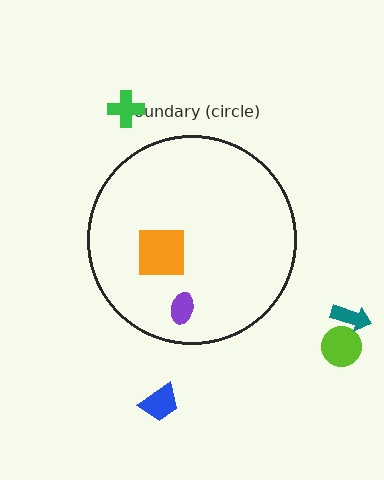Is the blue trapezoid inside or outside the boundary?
Outside.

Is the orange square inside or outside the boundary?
Inside.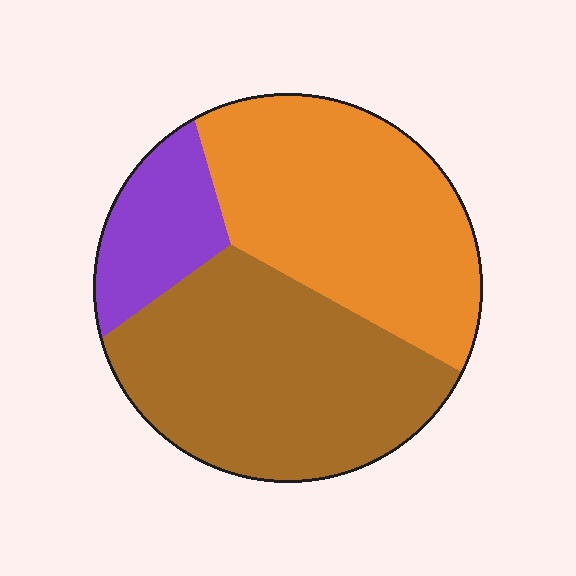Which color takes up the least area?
Purple, at roughly 15%.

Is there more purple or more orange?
Orange.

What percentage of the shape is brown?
Brown covers around 45% of the shape.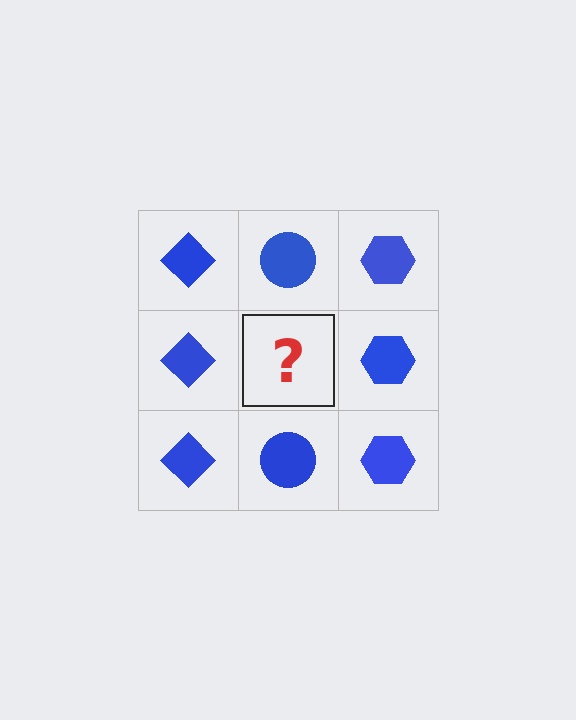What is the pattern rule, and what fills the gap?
The rule is that each column has a consistent shape. The gap should be filled with a blue circle.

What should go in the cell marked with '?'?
The missing cell should contain a blue circle.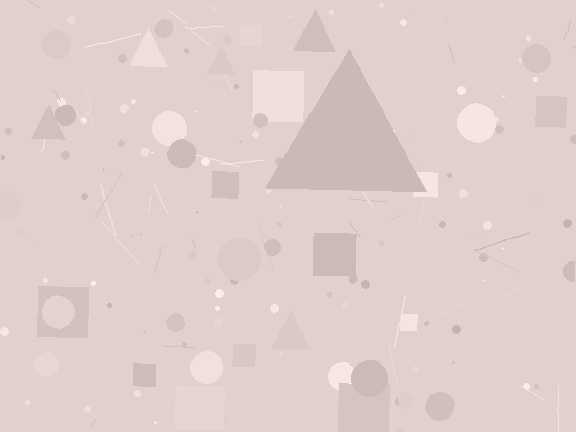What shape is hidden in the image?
A triangle is hidden in the image.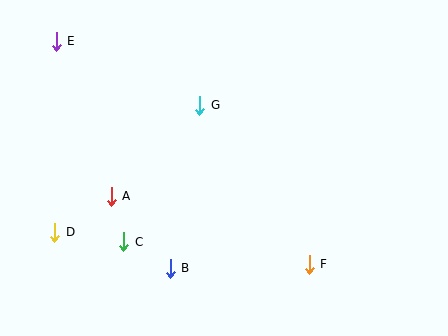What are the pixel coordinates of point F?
Point F is at (309, 264).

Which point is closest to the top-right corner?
Point G is closest to the top-right corner.